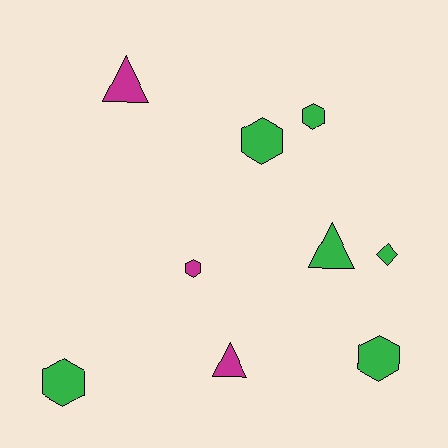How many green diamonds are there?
There is 1 green diamond.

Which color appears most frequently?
Green, with 6 objects.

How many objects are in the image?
There are 9 objects.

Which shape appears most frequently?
Hexagon, with 5 objects.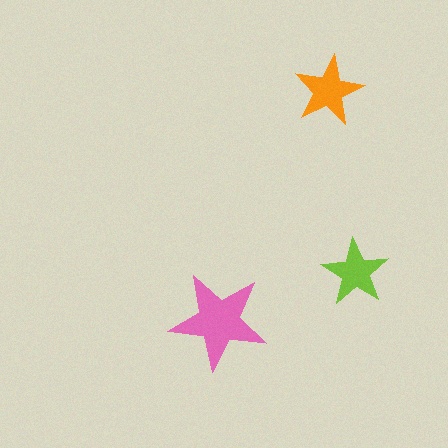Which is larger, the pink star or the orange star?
The pink one.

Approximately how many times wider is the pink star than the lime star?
About 1.5 times wider.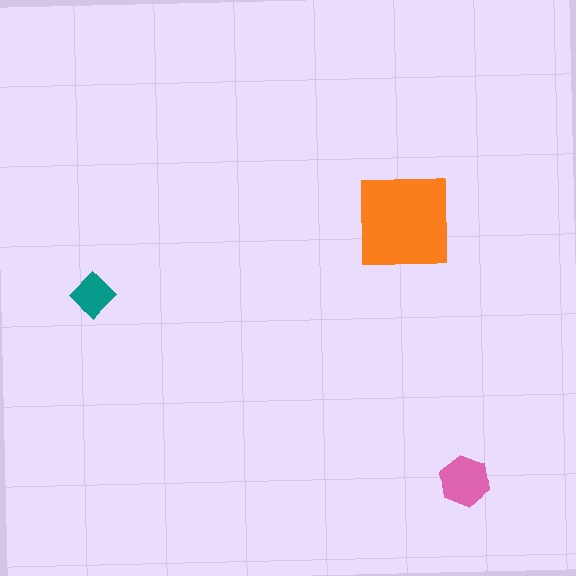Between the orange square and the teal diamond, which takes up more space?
The orange square.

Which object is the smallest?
The teal diamond.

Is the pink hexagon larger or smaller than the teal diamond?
Larger.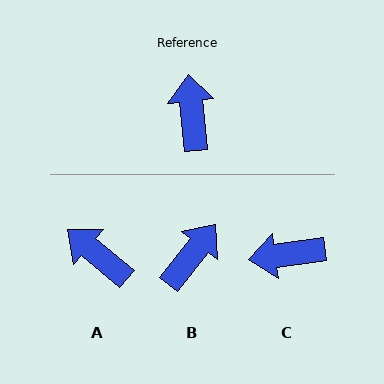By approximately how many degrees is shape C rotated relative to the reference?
Approximately 92 degrees counter-clockwise.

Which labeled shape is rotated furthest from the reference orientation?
C, about 92 degrees away.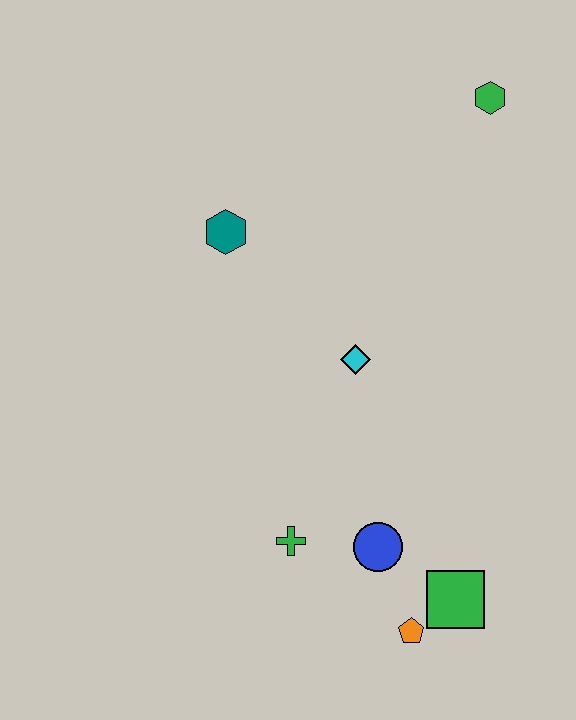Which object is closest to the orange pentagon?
The green square is closest to the orange pentagon.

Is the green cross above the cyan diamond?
No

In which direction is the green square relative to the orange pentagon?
The green square is to the right of the orange pentagon.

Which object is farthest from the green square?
The green hexagon is farthest from the green square.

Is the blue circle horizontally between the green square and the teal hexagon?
Yes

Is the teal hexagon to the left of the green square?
Yes